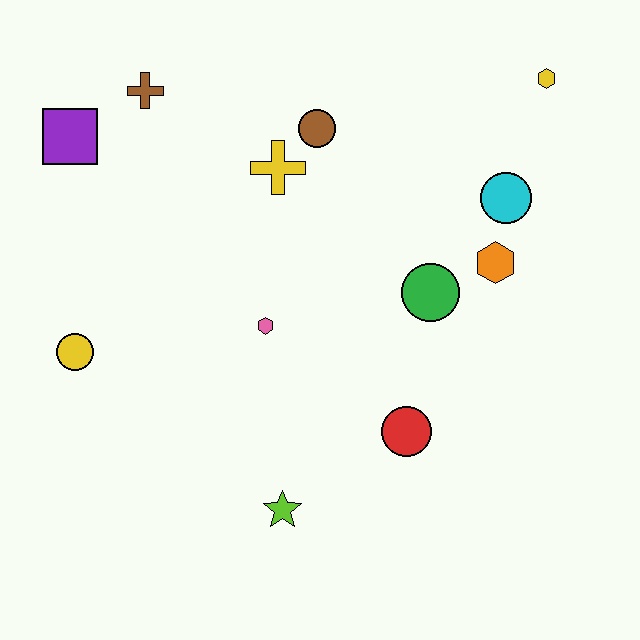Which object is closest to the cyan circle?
The orange hexagon is closest to the cyan circle.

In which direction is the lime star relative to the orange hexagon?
The lime star is below the orange hexagon.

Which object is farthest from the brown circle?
The lime star is farthest from the brown circle.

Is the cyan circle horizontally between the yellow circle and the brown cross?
No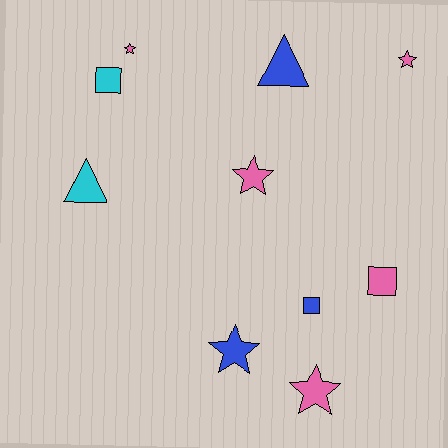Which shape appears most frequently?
Star, with 5 objects.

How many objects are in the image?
There are 10 objects.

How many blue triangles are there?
There is 1 blue triangle.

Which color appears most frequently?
Pink, with 5 objects.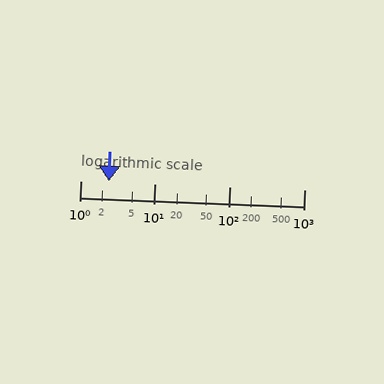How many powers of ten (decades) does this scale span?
The scale spans 3 decades, from 1 to 1000.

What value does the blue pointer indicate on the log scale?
The pointer indicates approximately 2.4.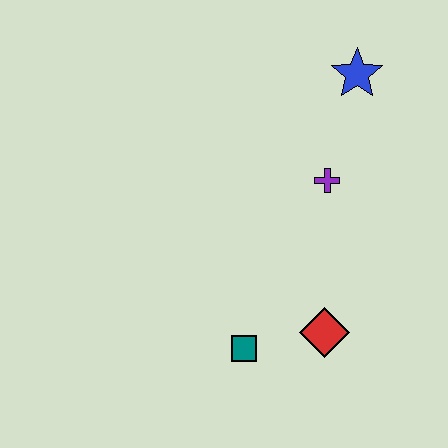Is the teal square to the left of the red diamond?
Yes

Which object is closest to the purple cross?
The blue star is closest to the purple cross.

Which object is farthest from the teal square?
The blue star is farthest from the teal square.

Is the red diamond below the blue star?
Yes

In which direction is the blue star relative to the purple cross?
The blue star is above the purple cross.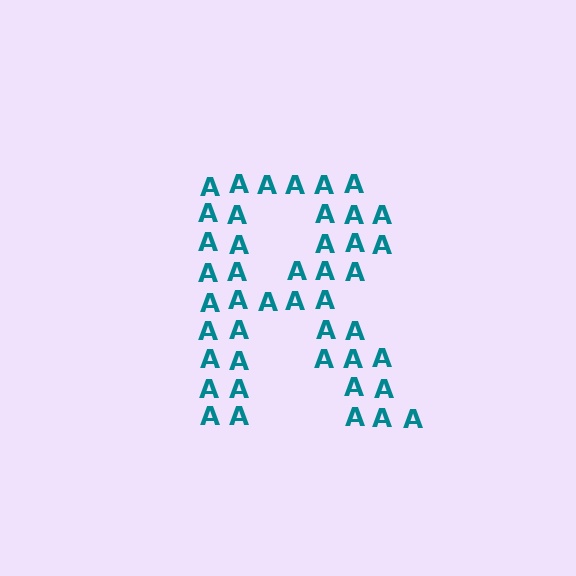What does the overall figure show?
The overall figure shows the letter R.